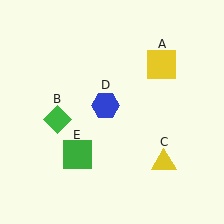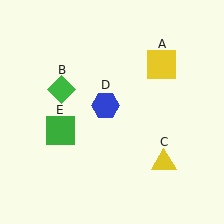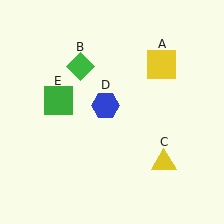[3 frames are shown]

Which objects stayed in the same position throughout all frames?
Yellow square (object A) and yellow triangle (object C) and blue hexagon (object D) remained stationary.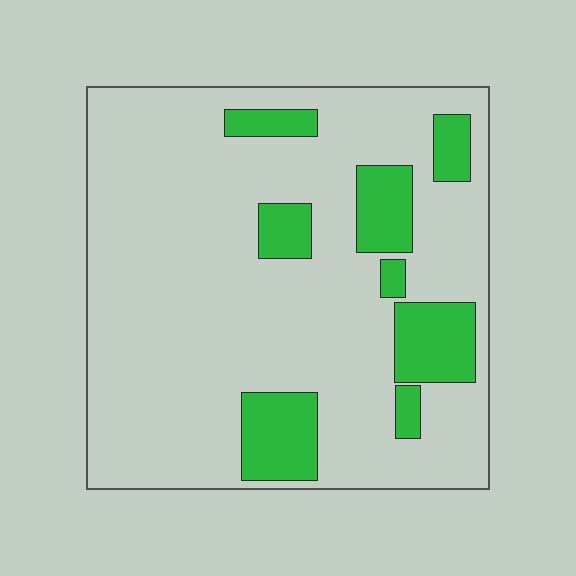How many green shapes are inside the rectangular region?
8.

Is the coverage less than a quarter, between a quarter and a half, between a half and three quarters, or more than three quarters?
Less than a quarter.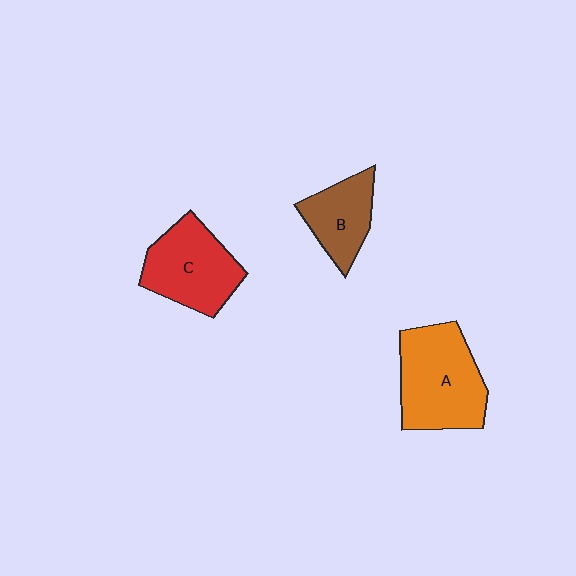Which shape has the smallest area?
Shape B (brown).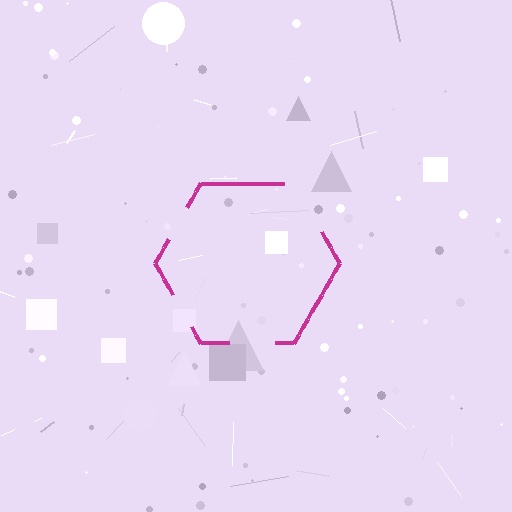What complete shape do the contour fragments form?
The contour fragments form a hexagon.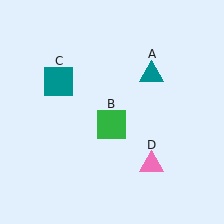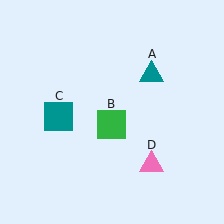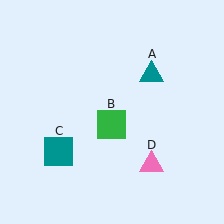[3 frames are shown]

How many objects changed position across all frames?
1 object changed position: teal square (object C).